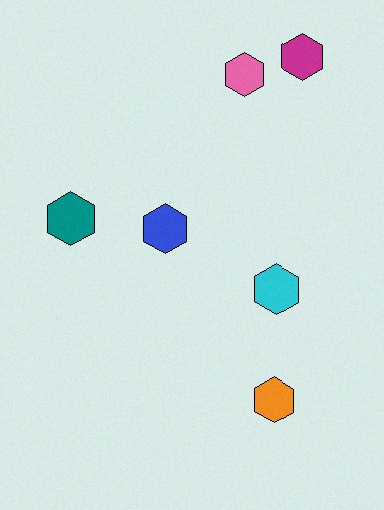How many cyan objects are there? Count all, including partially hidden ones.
There is 1 cyan object.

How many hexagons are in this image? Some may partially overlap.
There are 6 hexagons.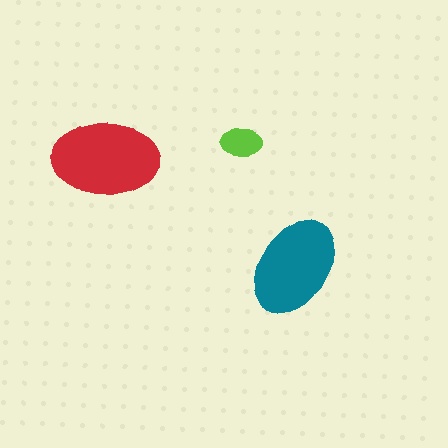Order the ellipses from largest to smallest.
the red one, the teal one, the lime one.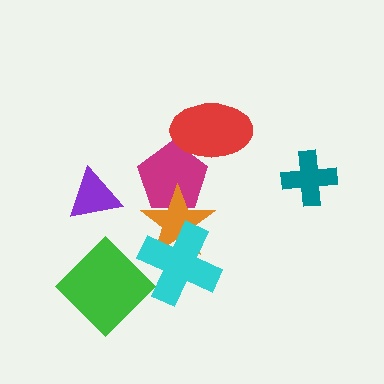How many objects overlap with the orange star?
2 objects overlap with the orange star.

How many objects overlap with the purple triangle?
0 objects overlap with the purple triangle.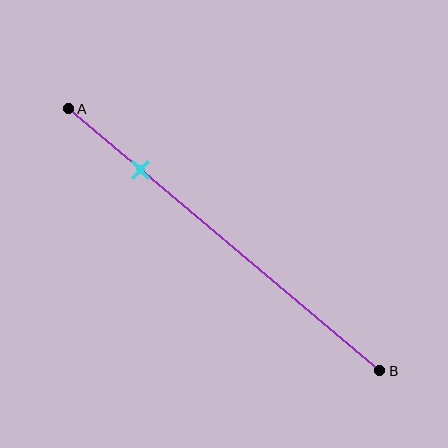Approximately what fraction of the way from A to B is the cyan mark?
The cyan mark is approximately 25% of the way from A to B.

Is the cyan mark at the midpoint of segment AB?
No, the mark is at about 25% from A, not at the 50% midpoint.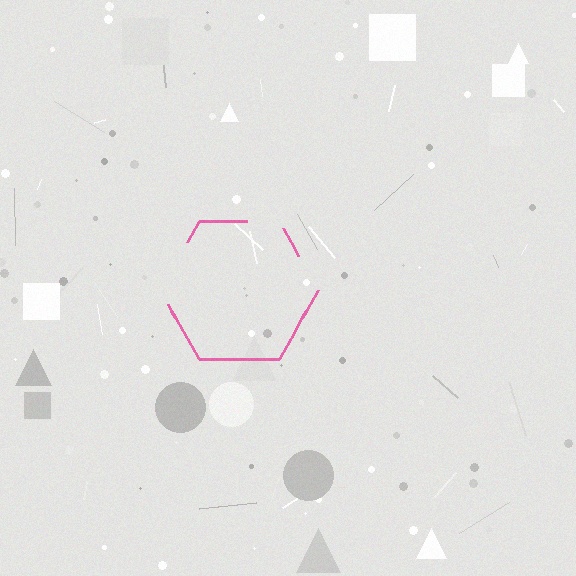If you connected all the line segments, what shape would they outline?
They would outline a hexagon.